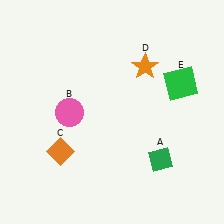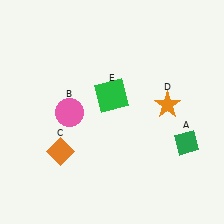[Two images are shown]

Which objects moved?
The objects that moved are: the green diamond (A), the orange star (D), the green square (E).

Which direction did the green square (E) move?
The green square (E) moved left.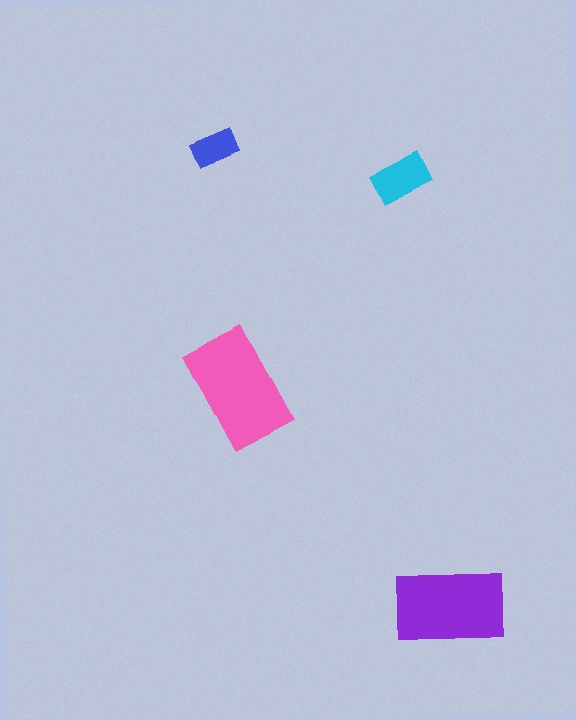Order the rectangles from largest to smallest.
the pink one, the purple one, the cyan one, the blue one.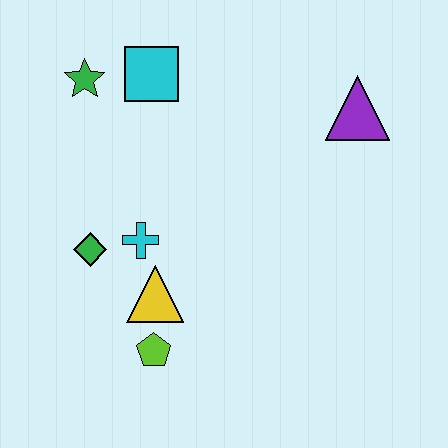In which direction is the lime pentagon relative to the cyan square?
The lime pentagon is below the cyan square.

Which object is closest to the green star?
The cyan square is closest to the green star.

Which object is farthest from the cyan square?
The lime pentagon is farthest from the cyan square.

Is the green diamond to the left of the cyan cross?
Yes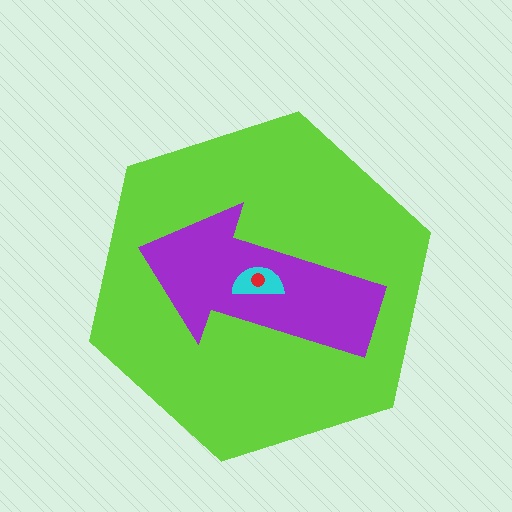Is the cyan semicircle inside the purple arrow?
Yes.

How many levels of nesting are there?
4.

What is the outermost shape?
The lime hexagon.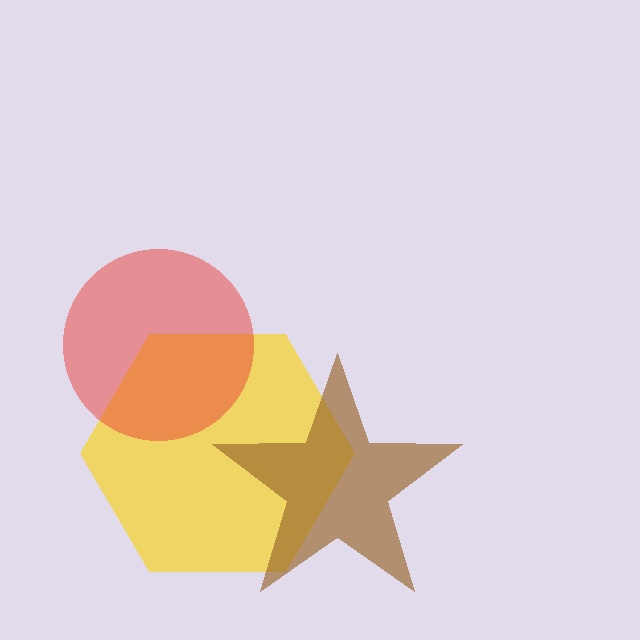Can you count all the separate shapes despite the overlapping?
Yes, there are 3 separate shapes.